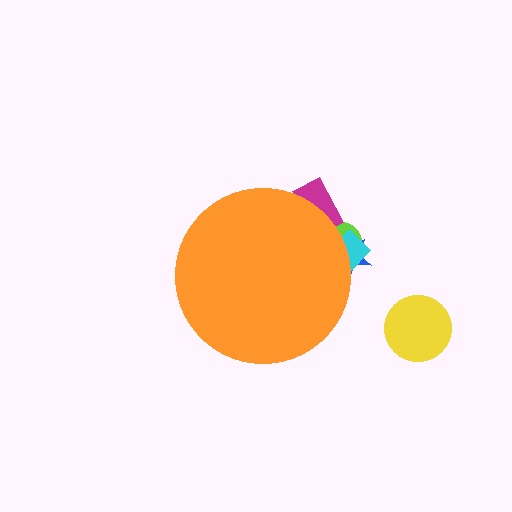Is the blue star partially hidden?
Yes, the blue star is partially hidden behind the orange circle.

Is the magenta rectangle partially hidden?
Yes, the magenta rectangle is partially hidden behind the orange circle.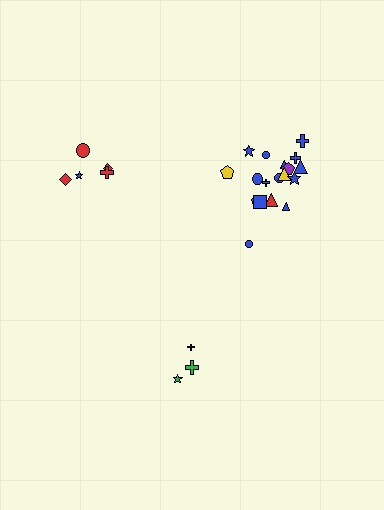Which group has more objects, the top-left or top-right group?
The top-right group.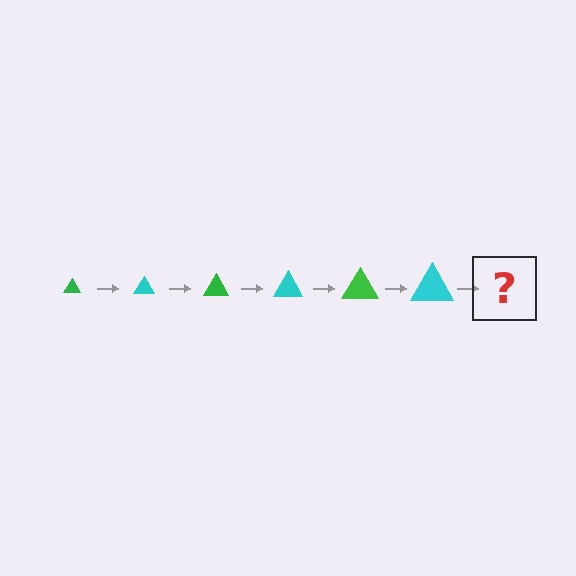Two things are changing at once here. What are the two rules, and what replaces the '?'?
The two rules are that the triangle grows larger each step and the color cycles through green and cyan. The '?' should be a green triangle, larger than the previous one.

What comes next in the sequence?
The next element should be a green triangle, larger than the previous one.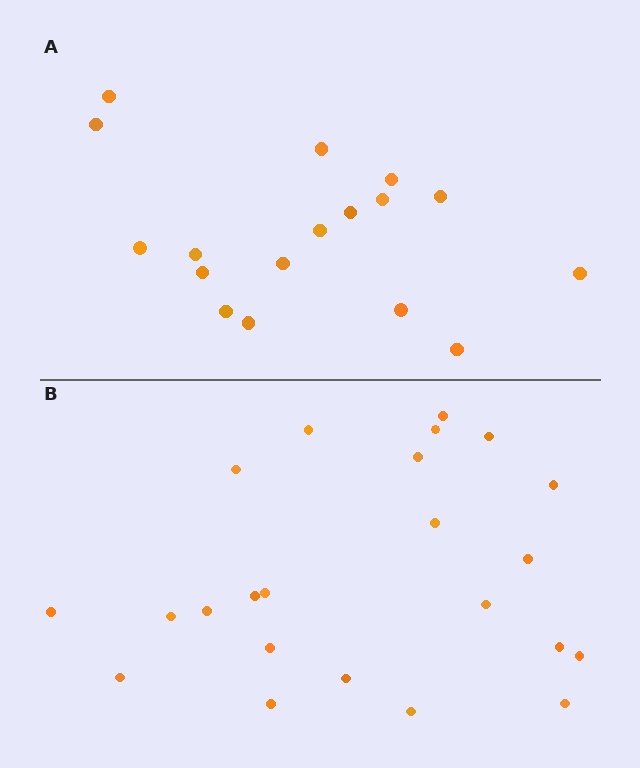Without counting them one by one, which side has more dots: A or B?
Region B (the bottom region) has more dots.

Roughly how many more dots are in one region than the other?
Region B has about 6 more dots than region A.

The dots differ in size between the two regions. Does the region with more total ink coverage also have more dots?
No. Region A has more total ink coverage because its dots are larger, but region B actually contains more individual dots. Total area can be misleading — the number of items is what matters here.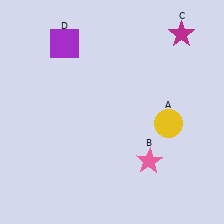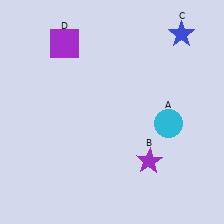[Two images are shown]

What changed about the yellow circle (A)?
In Image 1, A is yellow. In Image 2, it changed to cyan.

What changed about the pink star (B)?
In Image 1, B is pink. In Image 2, it changed to purple.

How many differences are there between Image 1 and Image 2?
There are 3 differences between the two images.